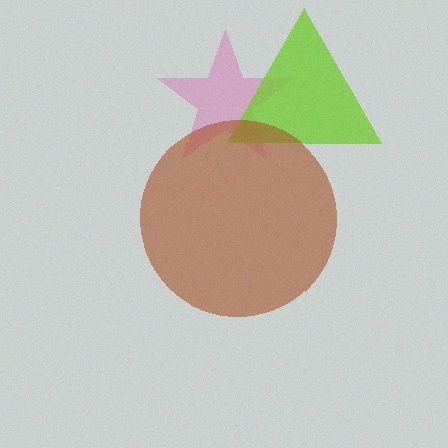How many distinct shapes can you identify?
There are 3 distinct shapes: a pink star, a lime triangle, a brown circle.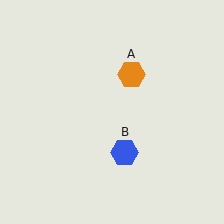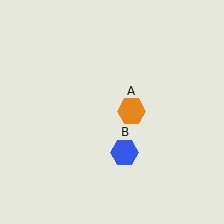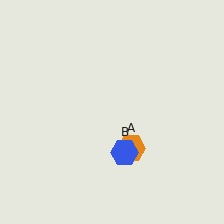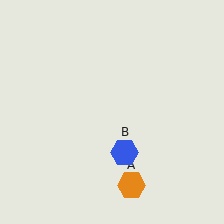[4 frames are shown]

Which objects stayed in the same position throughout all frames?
Blue hexagon (object B) remained stationary.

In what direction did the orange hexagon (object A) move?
The orange hexagon (object A) moved down.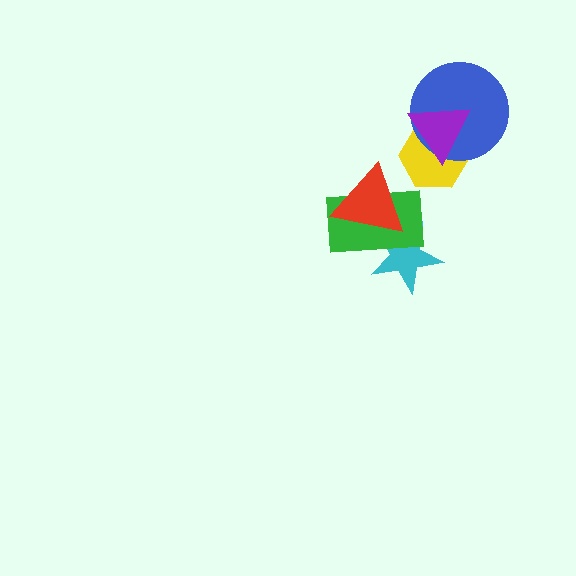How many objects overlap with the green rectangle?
2 objects overlap with the green rectangle.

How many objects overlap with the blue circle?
2 objects overlap with the blue circle.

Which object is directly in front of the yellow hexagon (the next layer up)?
The blue circle is directly in front of the yellow hexagon.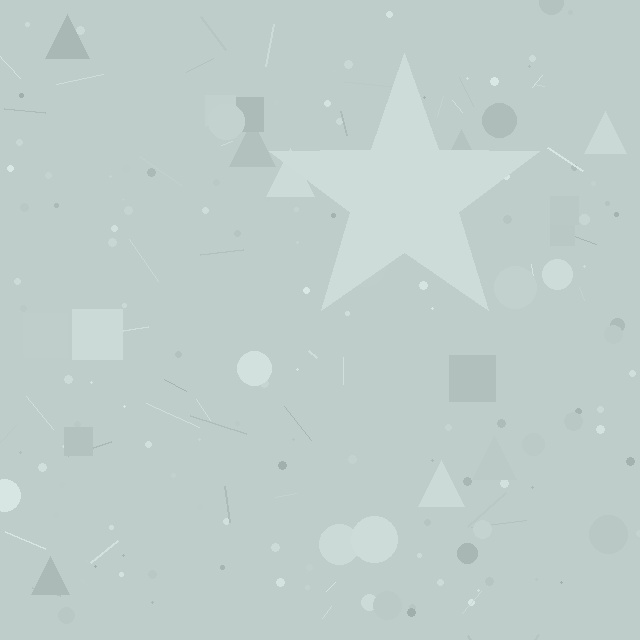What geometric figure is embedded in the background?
A star is embedded in the background.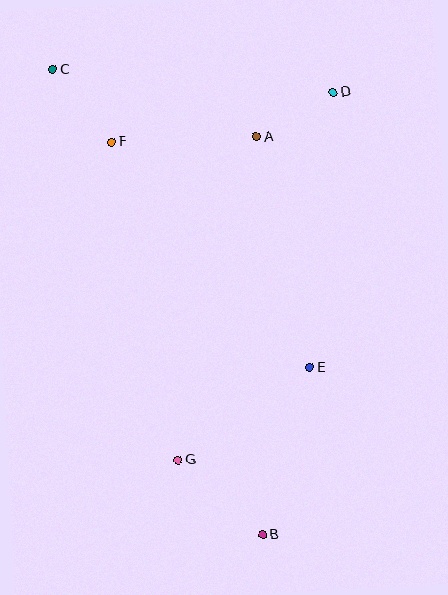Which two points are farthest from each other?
Points B and C are farthest from each other.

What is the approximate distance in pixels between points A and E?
The distance between A and E is approximately 237 pixels.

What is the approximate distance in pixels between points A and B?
The distance between A and B is approximately 398 pixels.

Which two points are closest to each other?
Points A and D are closest to each other.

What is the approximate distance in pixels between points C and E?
The distance between C and E is approximately 394 pixels.